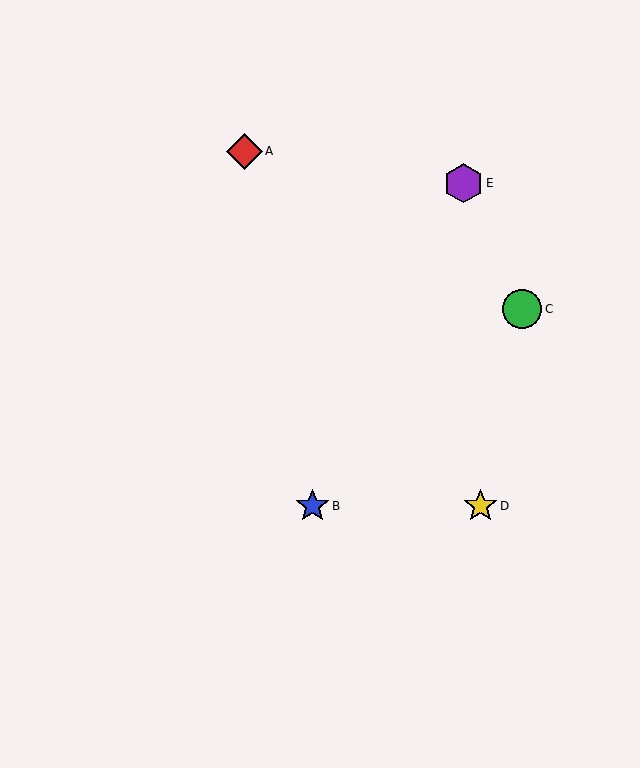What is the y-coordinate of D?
Object D is at y≈506.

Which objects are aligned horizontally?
Objects B, D are aligned horizontally.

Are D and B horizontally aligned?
Yes, both are at y≈506.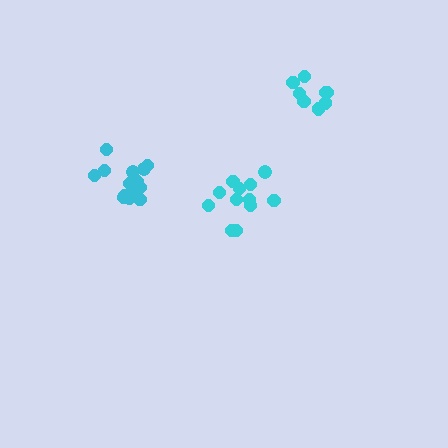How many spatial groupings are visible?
There are 3 spatial groupings.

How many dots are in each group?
Group 1: 12 dots, Group 2: 8 dots, Group 3: 14 dots (34 total).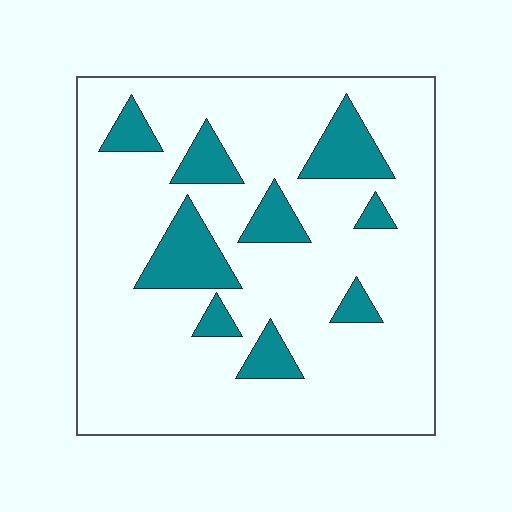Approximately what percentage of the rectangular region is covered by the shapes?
Approximately 15%.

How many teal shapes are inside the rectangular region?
9.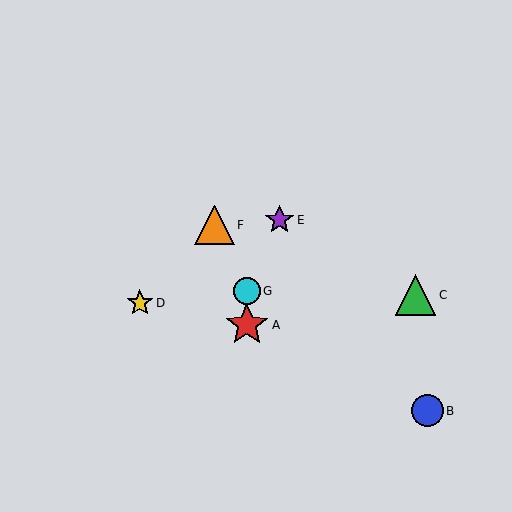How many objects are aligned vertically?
2 objects (A, G) are aligned vertically.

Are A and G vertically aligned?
Yes, both are at x≈247.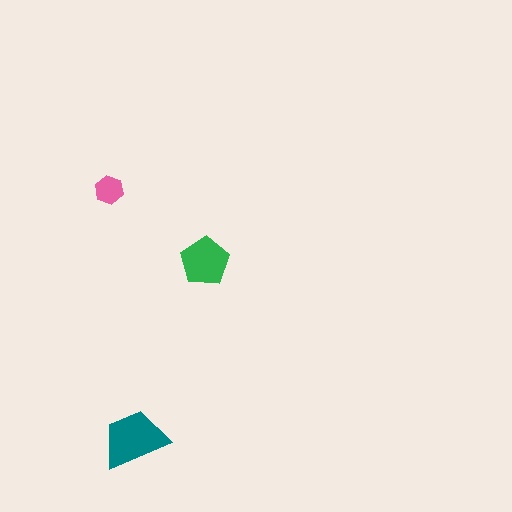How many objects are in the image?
There are 3 objects in the image.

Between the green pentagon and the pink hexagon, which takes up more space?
The green pentagon.